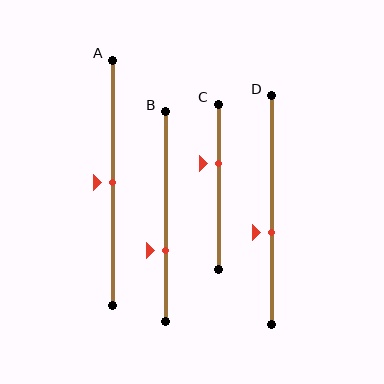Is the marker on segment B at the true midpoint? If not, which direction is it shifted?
No, the marker on segment B is shifted downward by about 16% of the segment length.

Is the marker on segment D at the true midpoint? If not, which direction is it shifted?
No, the marker on segment D is shifted downward by about 10% of the segment length.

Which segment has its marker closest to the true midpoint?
Segment A has its marker closest to the true midpoint.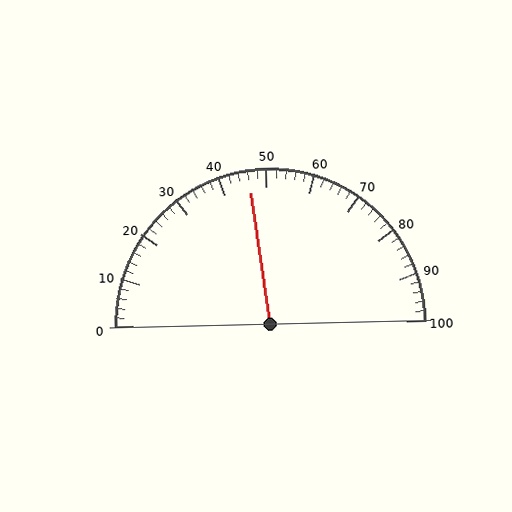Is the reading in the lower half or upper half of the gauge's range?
The reading is in the lower half of the range (0 to 100).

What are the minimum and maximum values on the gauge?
The gauge ranges from 0 to 100.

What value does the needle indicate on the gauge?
The needle indicates approximately 46.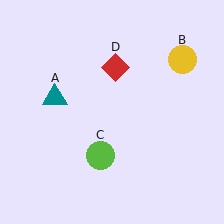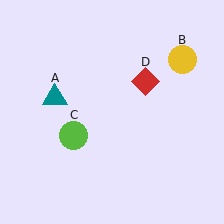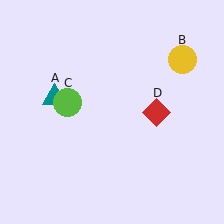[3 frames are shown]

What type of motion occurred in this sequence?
The lime circle (object C), red diamond (object D) rotated clockwise around the center of the scene.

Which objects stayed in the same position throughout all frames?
Teal triangle (object A) and yellow circle (object B) remained stationary.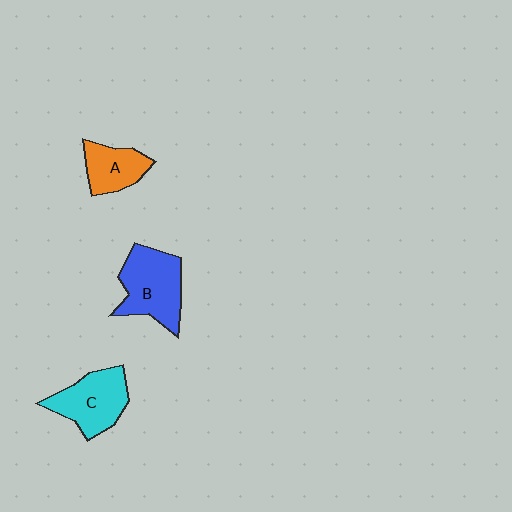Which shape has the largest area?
Shape B (blue).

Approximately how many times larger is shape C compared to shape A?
Approximately 1.4 times.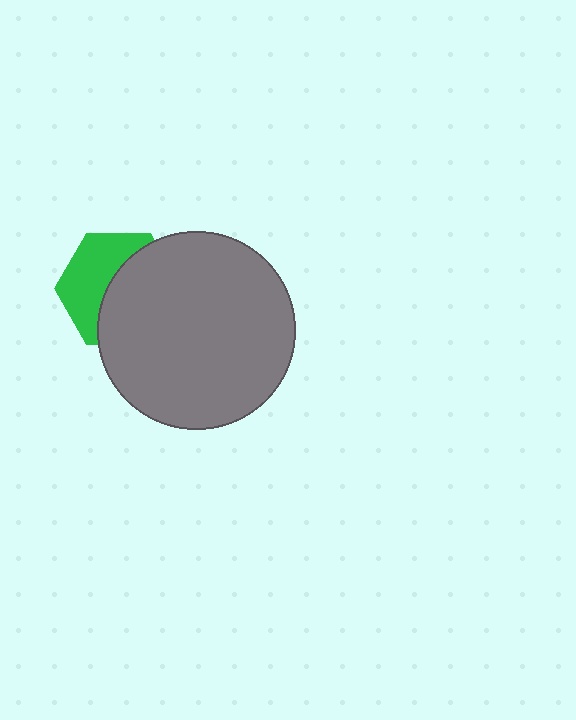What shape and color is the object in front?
The object in front is a gray circle.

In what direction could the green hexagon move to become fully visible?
The green hexagon could move left. That would shift it out from behind the gray circle entirely.